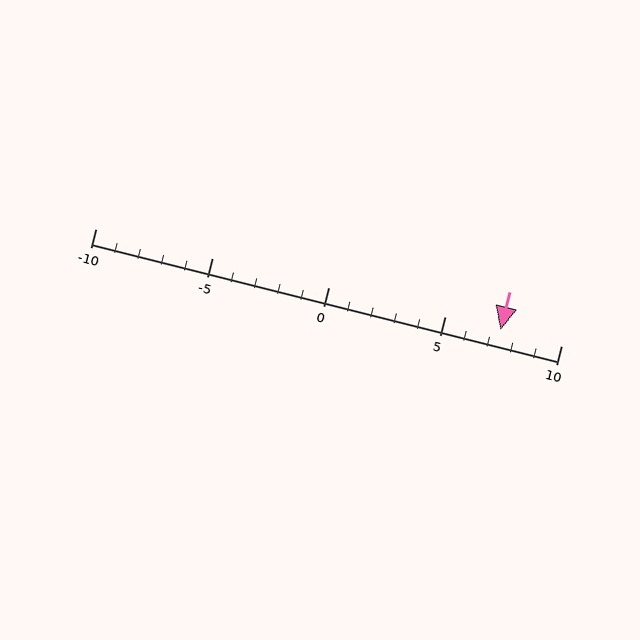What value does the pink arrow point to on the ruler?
The pink arrow points to approximately 7.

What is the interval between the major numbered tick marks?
The major tick marks are spaced 5 units apart.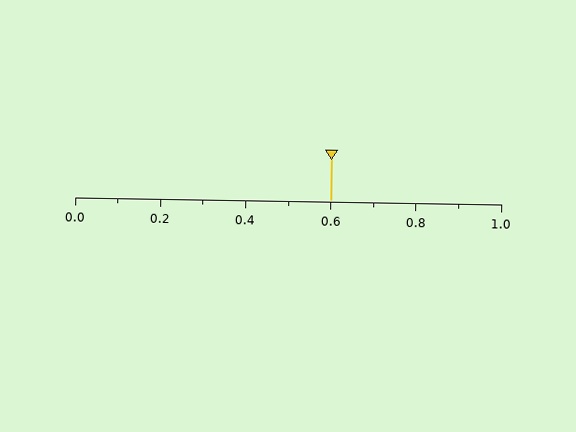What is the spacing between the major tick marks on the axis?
The major ticks are spaced 0.2 apart.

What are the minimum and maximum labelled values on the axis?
The axis runs from 0.0 to 1.0.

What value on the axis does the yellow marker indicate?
The marker indicates approximately 0.6.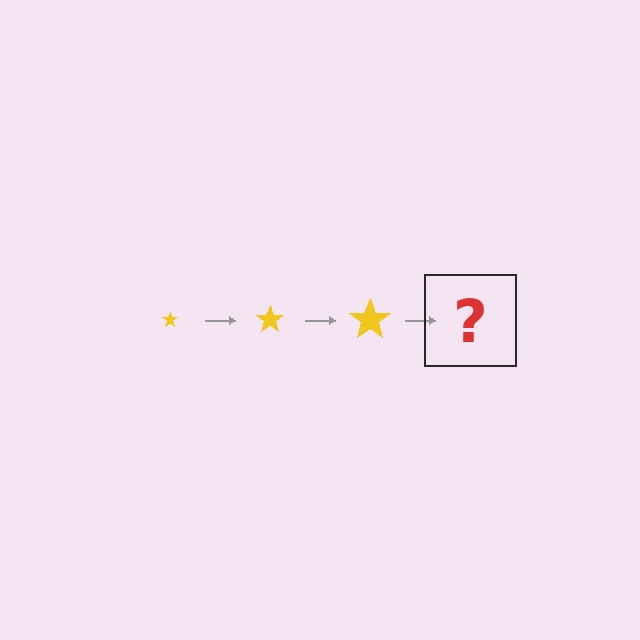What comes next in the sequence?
The next element should be a yellow star, larger than the previous one.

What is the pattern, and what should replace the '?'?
The pattern is that the star gets progressively larger each step. The '?' should be a yellow star, larger than the previous one.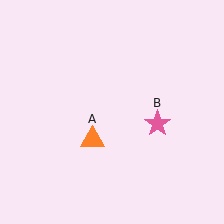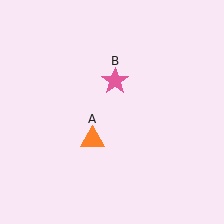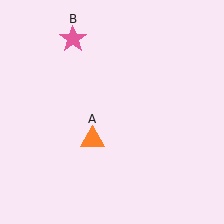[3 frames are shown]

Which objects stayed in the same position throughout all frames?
Orange triangle (object A) remained stationary.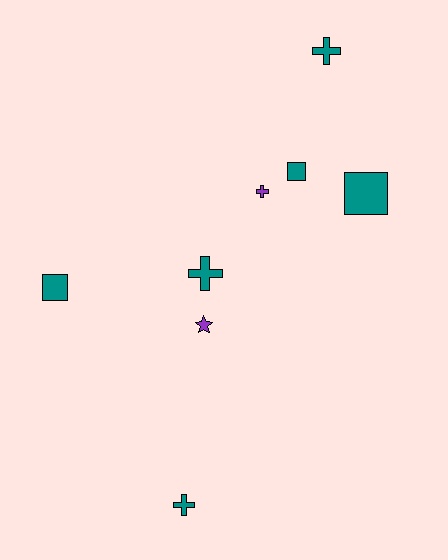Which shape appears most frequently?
Cross, with 4 objects.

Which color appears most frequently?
Teal, with 6 objects.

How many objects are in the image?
There are 8 objects.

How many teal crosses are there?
There are 3 teal crosses.